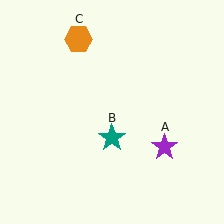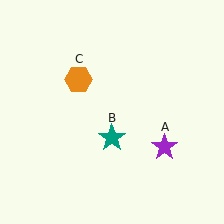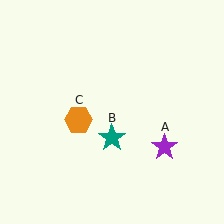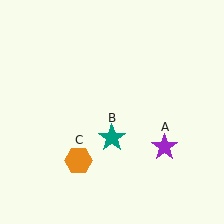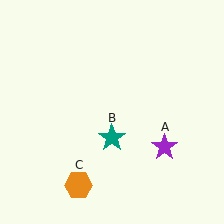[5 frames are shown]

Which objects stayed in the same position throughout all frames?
Purple star (object A) and teal star (object B) remained stationary.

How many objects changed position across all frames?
1 object changed position: orange hexagon (object C).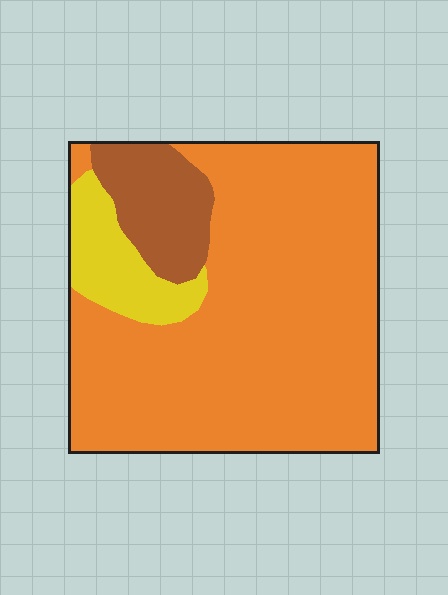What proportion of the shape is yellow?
Yellow takes up about one tenth (1/10) of the shape.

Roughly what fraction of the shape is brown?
Brown covers 12% of the shape.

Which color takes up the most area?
Orange, at roughly 75%.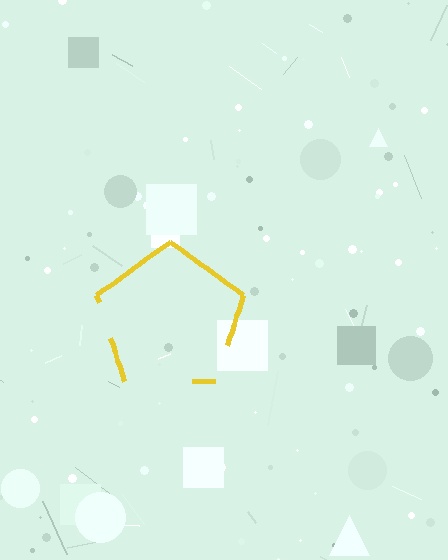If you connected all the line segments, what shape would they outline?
They would outline a pentagon.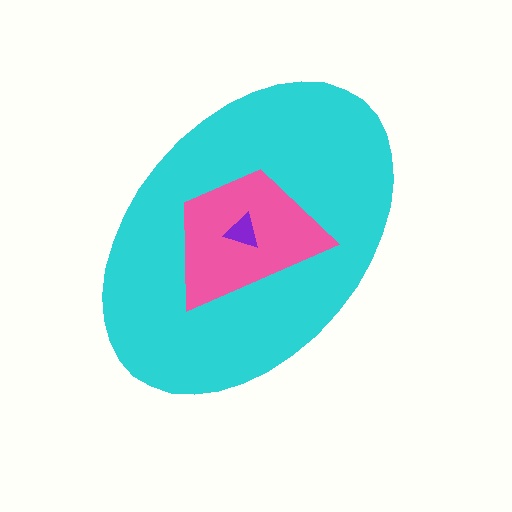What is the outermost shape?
The cyan ellipse.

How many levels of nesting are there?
3.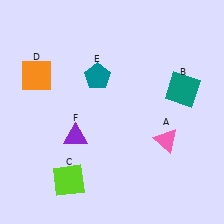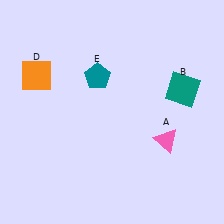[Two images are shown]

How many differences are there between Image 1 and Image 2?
There are 2 differences between the two images.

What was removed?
The lime square (C), the purple triangle (F) were removed in Image 2.